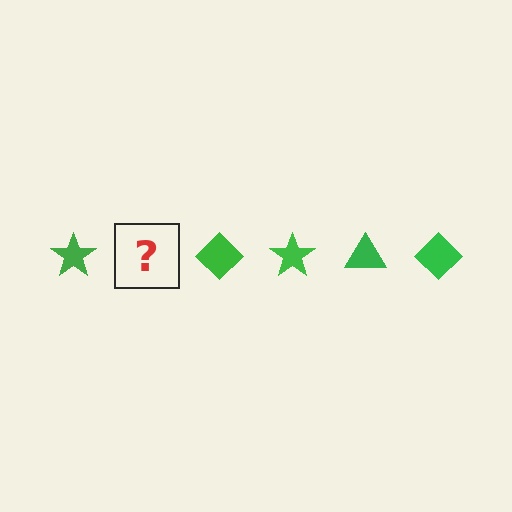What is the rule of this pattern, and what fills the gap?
The rule is that the pattern cycles through star, triangle, diamond shapes in green. The gap should be filled with a green triangle.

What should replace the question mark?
The question mark should be replaced with a green triangle.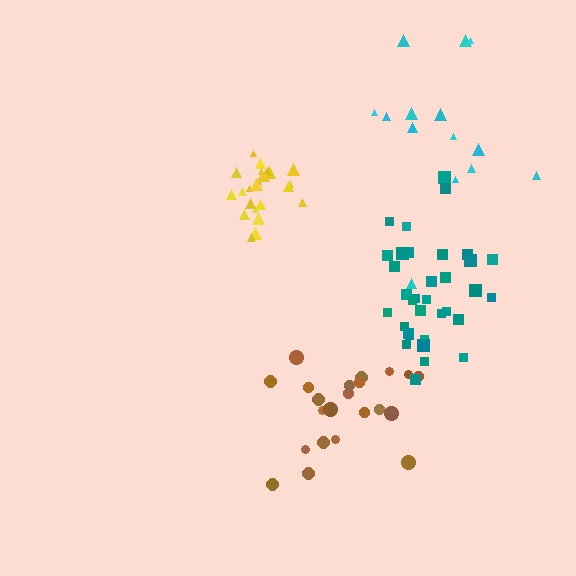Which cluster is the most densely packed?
Yellow.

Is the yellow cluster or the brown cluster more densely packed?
Yellow.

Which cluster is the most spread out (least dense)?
Cyan.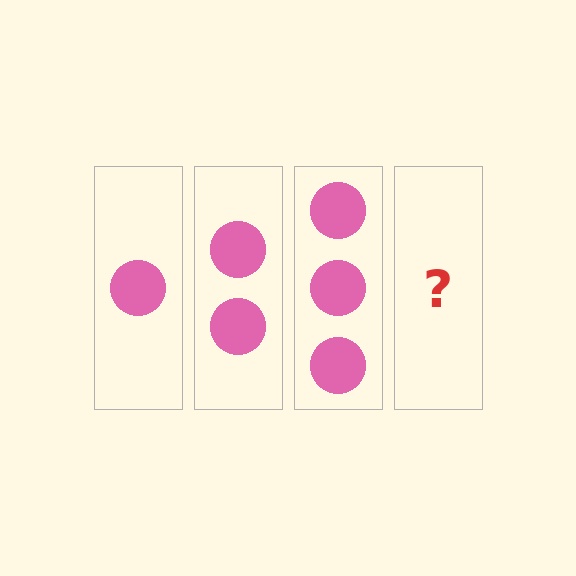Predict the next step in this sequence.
The next step is 4 circles.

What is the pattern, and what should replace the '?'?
The pattern is that each step adds one more circle. The '?' should be 4 circles.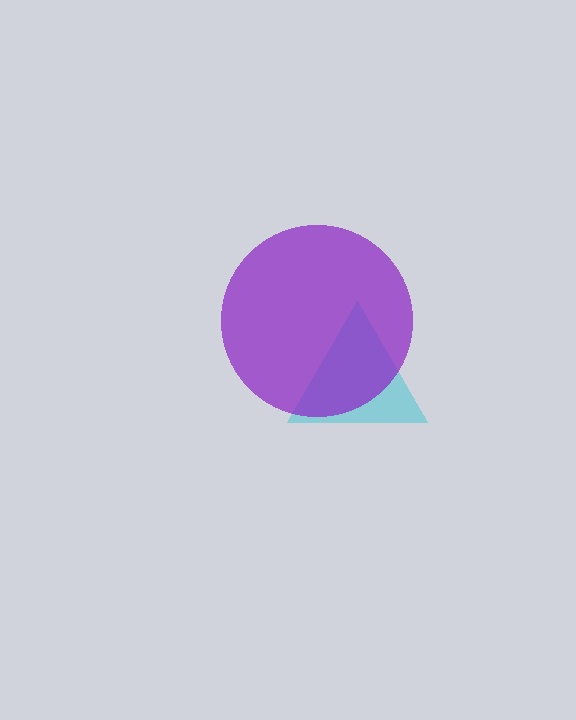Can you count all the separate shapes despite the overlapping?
Yes, there are 2 separate shapes.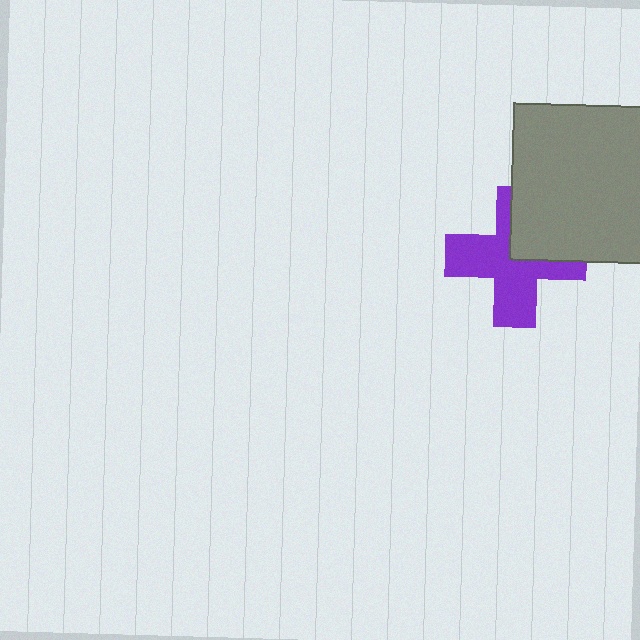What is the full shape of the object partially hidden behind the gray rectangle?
The partially hidden object is a purple cross.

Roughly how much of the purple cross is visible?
Most of it is visible (roughly 67%).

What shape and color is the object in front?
The object in front is a gray rectangle.